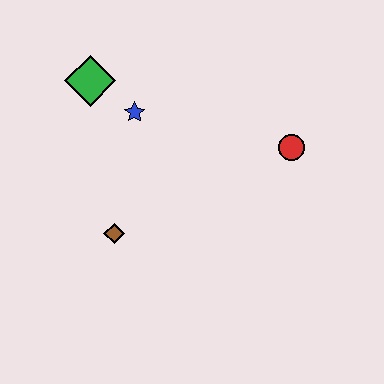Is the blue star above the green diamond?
No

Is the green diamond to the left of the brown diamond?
Yes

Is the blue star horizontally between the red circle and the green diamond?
Yes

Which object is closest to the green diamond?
The blue star is closest to the green diamond.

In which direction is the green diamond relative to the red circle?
The green diamond is to the left of the red circle.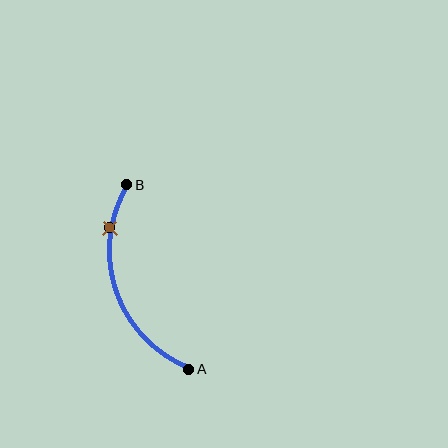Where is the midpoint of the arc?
The arc midpoint is the point on the curve farthest from the straight line joining A and B. It sits to the left of that line.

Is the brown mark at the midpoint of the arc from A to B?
No. The brown mark lies on the arc but is closer to endpoint B. The arc midpoint would be at the point on the curve equidistant along the arc from both A and B.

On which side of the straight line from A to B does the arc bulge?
The arc bulges to the left of the straight line connecting A and B.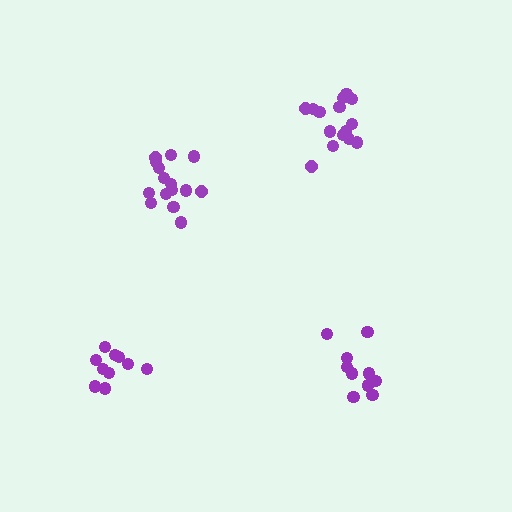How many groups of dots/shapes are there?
There are 4 groups.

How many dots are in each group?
Group 1: 15 dots, Group 2: 10 dots, Group 3: 15 dots, Group 4: 10 dots (50 total).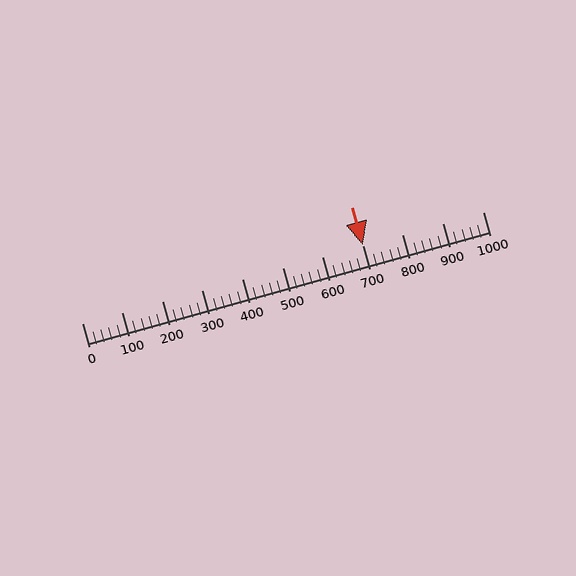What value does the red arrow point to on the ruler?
The red arrow points to approximately 700.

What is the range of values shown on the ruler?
The ruler shows values from 0 to 1000.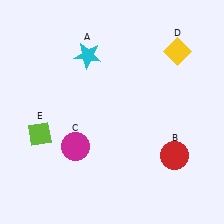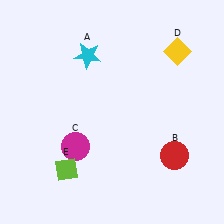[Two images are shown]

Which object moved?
The lime diamond (E) moved down.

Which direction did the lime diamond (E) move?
The lime diamond (E) moved down.